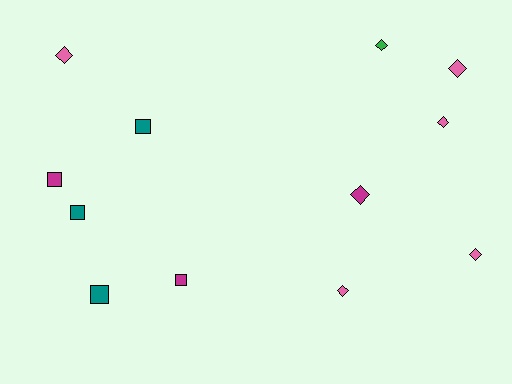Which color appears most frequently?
Pink, with 5 objects.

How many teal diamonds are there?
There are no teal diamonds.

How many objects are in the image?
There are 12 objects.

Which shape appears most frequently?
Diamond, with 7 objects.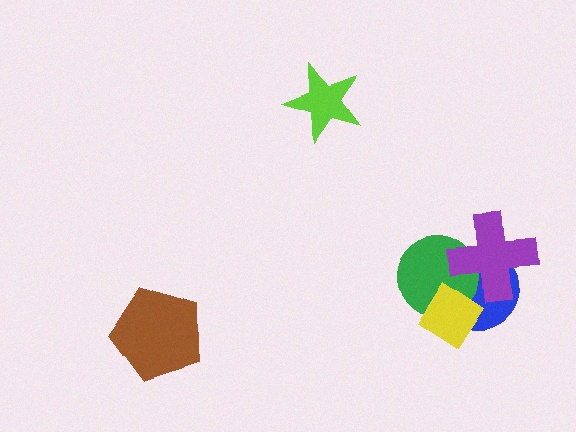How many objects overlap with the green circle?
3 objects overlap with the green circle.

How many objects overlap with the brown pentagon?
0 objects overlap with the brown pentagon.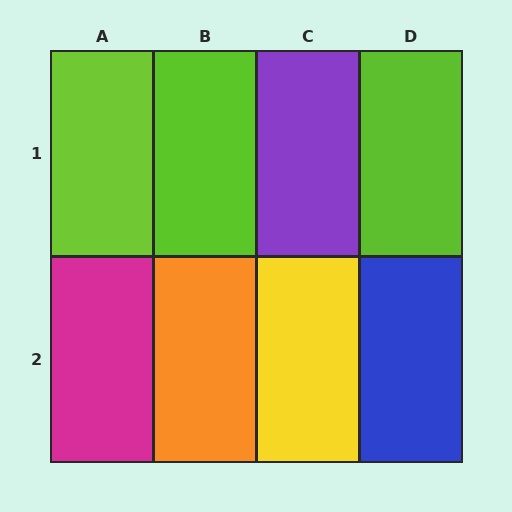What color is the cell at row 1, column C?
Purple.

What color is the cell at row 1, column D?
Lime.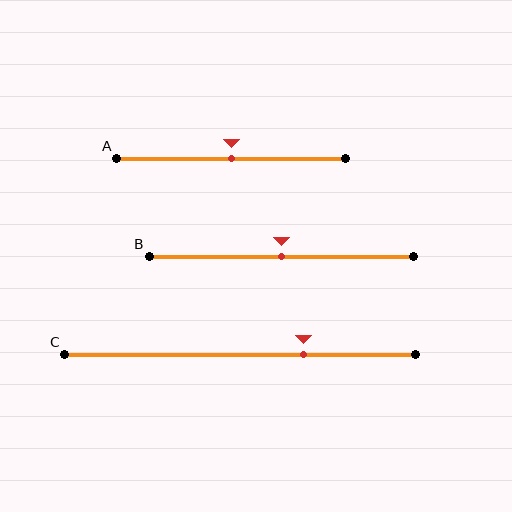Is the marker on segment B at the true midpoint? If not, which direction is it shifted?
Yes, the marker on segment B is at the true midpoint.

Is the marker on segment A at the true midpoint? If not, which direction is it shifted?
Yes, the marker on segment A is at the true midpoint.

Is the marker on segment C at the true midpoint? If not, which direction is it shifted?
No, the marker on segment C is shifted to the right by about 18% of the segment length.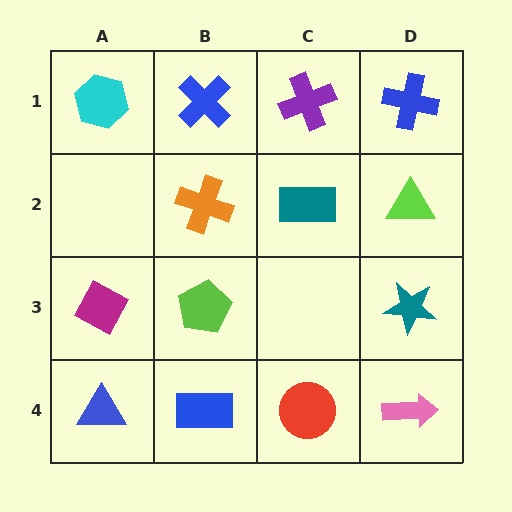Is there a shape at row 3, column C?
No, that cell is empty.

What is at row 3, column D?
A teal star.